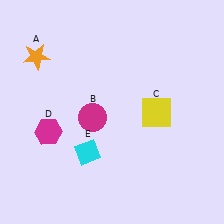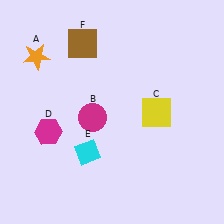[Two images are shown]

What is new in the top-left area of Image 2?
A brown square (F) was added in the top-left area of Image 2.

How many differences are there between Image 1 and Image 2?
There is 1 difference between the two images.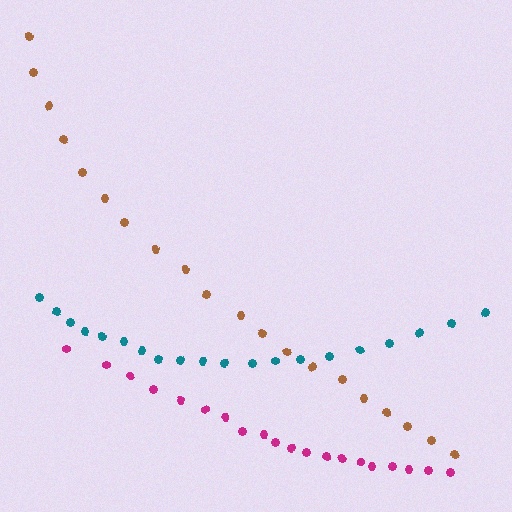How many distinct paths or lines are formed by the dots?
There are 3 distinct paths.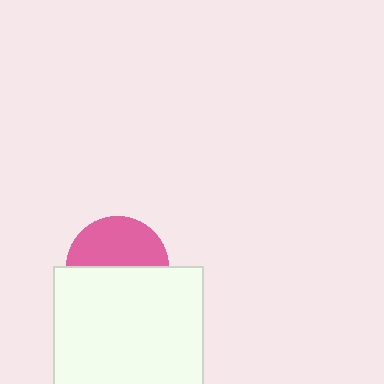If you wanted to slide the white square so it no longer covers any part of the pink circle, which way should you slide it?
Slide it down — that is the most direct way to separate the two shapes.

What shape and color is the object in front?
The object in front is a white square.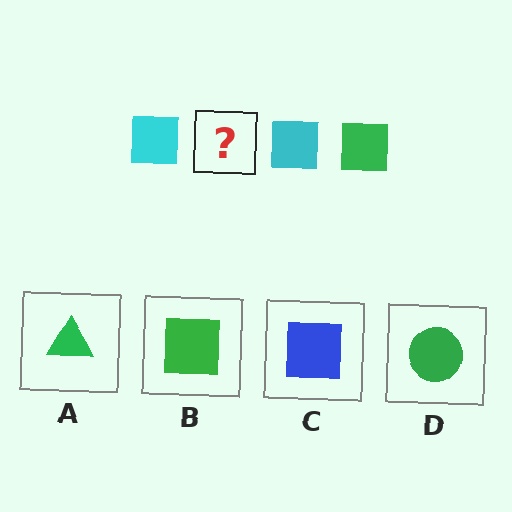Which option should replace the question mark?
Option B.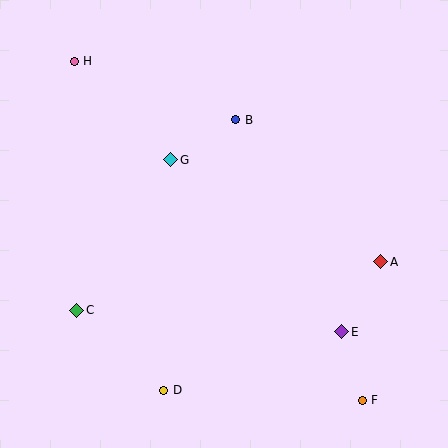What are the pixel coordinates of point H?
Point H is at (74, 61).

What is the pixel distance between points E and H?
The distance between E and H is 380 pixels.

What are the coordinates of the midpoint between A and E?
The midpoint between A and E is at (361, 297).